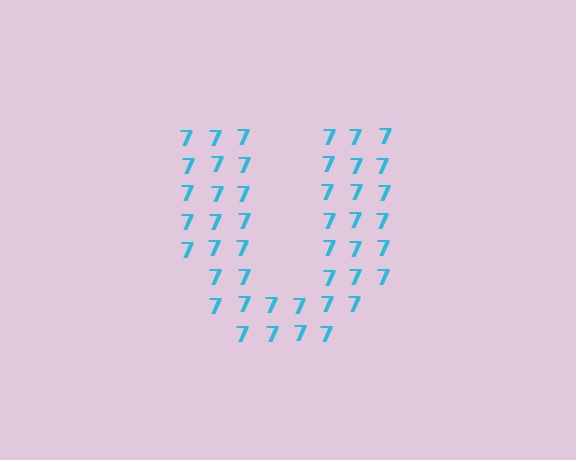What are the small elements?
The small elements are digit 7's.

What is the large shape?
The large shape is the letter U.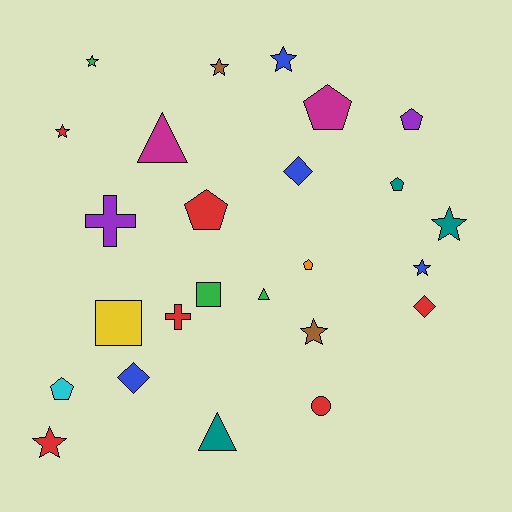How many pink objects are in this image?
There are no pink objects.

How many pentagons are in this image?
There are 6 pentagons.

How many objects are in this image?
There are 25 objects.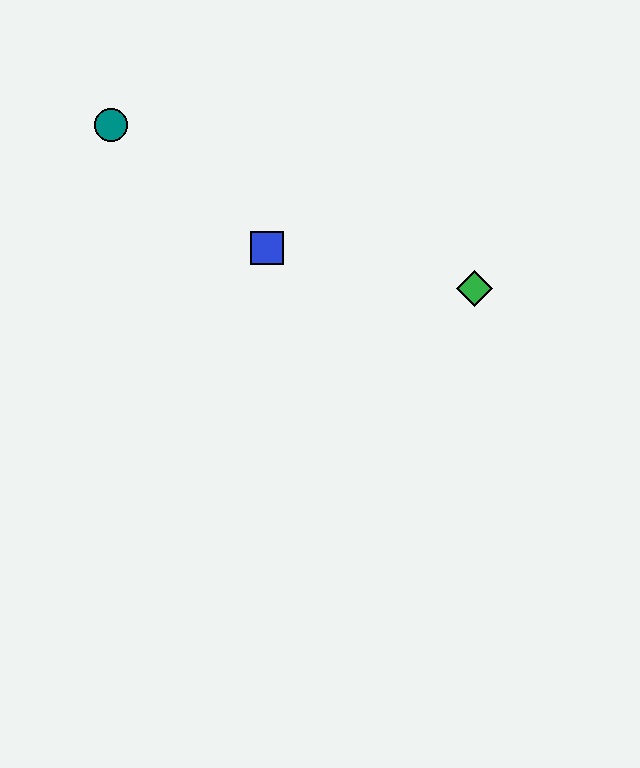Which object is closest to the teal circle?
The blue square is closest to the teal circle.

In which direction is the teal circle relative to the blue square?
The teal circle is to the left of the blue square.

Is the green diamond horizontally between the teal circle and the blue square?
No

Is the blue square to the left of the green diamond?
Yes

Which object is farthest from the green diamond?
The teal circle is farthest from the green diamond.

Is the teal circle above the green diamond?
Yes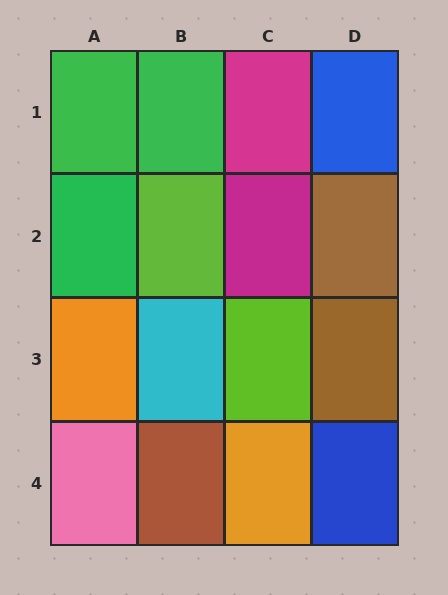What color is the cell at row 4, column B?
Brown.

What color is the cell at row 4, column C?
Orange.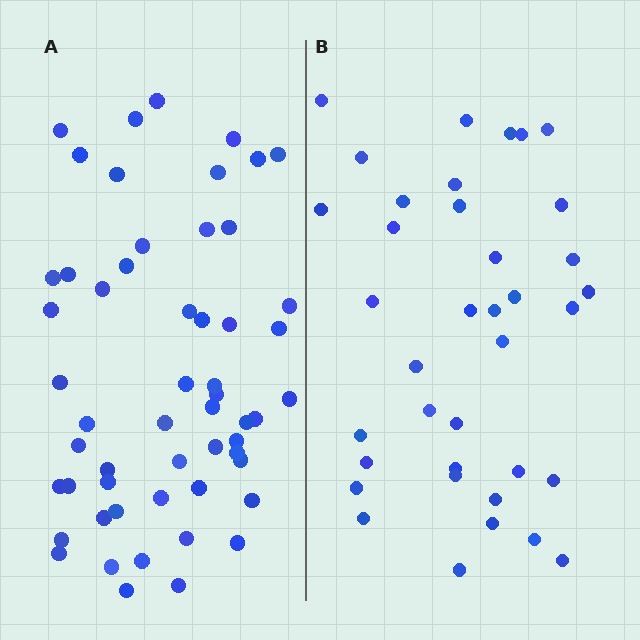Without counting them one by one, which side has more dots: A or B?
Region A (the left region) has more dots.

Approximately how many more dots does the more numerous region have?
Region A has approximately 20 more dots than region B.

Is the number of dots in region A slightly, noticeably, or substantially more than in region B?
Region A has substantially more. The ratio is roughly 1.5 to 1.